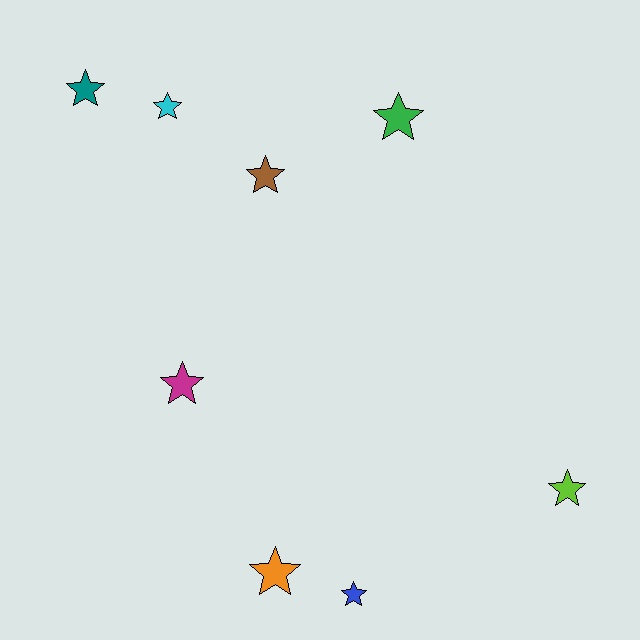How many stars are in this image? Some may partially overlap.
There are 8 stars.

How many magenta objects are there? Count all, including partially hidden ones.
There is 1 magenta object.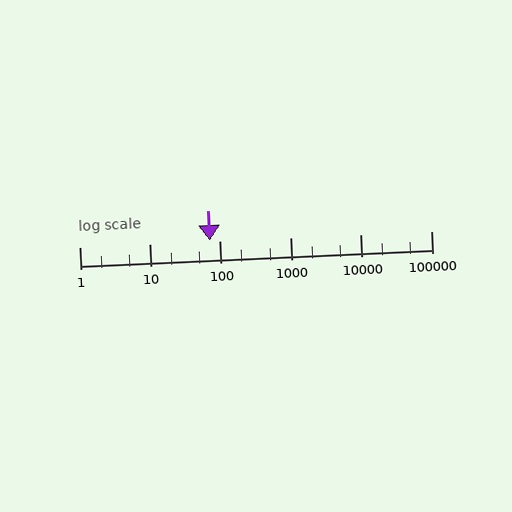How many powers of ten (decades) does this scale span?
The scale spans 5 decades, from 1 to 100000.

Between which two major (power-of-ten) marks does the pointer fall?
The pointer is between 10 and 100.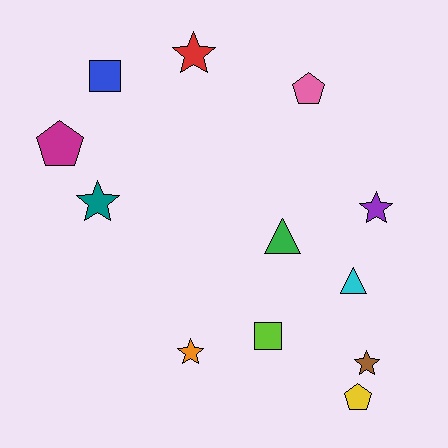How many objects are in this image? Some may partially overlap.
There are 12 objects.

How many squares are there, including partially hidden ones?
There are 2 squares.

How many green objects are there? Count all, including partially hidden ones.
There is 1 green object.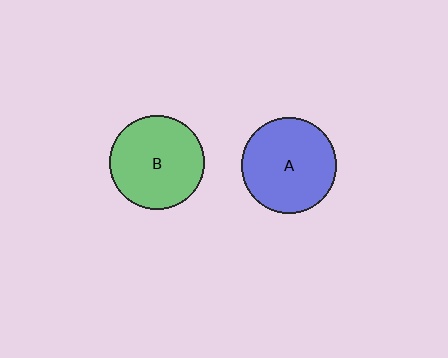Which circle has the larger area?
Circle A (blue).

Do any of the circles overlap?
No, none of the circles overlap.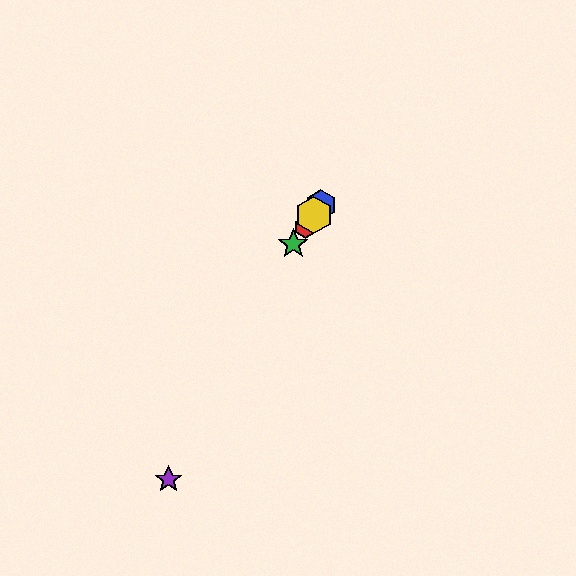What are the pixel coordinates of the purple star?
The purple star is at (168, 480).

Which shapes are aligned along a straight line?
The red hexagon, the blue hexagon, the green star, the yellow hexagon are aligned along a straight line.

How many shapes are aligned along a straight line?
4 shapes (the red hexagon, the blue hexagon, the green star, the yellow hexagon) are aligned along a straight line.